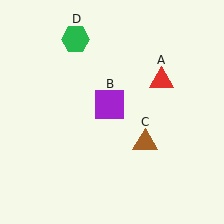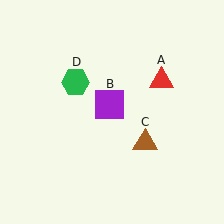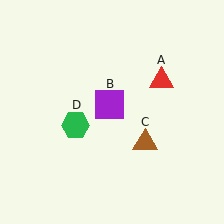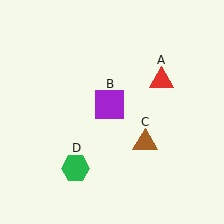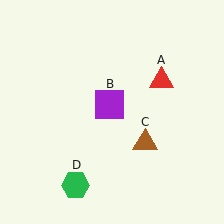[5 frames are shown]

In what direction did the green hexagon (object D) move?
The green hexagon (object D) moved down.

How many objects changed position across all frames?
1 object changed position: green hexagon (object D).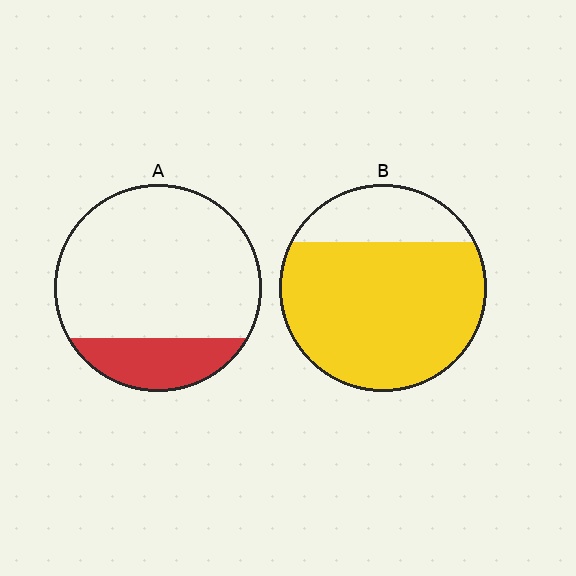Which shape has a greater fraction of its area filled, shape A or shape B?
Shape B.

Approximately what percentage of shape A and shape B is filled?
A is approximately 20% and B is approximately 75%.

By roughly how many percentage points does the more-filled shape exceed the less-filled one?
By roughly 55 percentage points (B over A).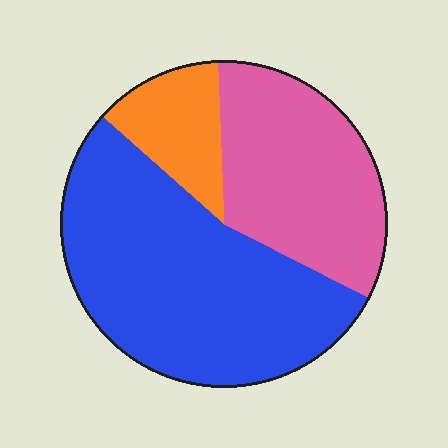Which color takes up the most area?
Blue, at roughly 55%.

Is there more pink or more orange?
Pink.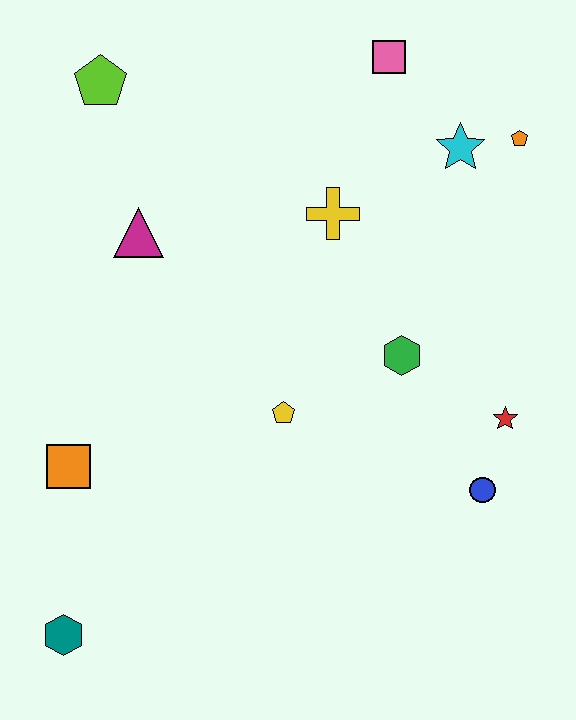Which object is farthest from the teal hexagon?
The orange pentagon is farthest from the teal hexagon.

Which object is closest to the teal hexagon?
The orange square is closest to the teal hexagon.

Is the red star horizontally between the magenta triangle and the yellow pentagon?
No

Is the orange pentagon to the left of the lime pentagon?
No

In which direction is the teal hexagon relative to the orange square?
The teal hexagon is below the orange square.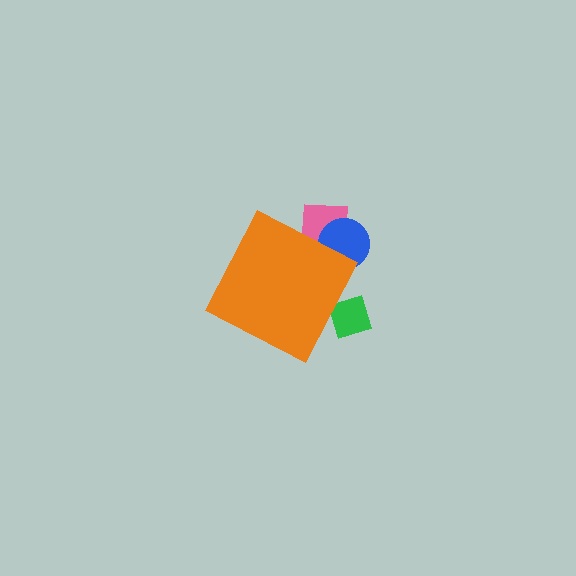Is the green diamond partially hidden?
Yes, the green diamond is partially hidden behind the orange diamond.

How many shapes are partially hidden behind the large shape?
3 shapes are partially hidden.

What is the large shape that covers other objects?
An orange diamond.